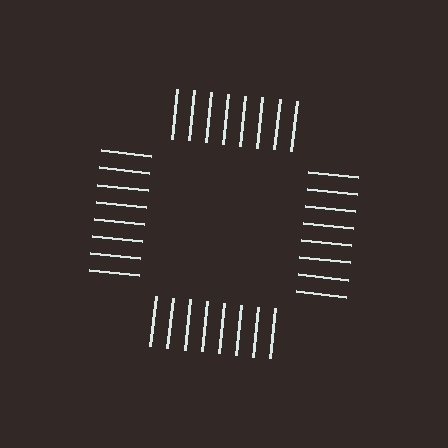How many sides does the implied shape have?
4 sides — the line-ends trace a square.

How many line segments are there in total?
32 — 8 along each of the 4 edges.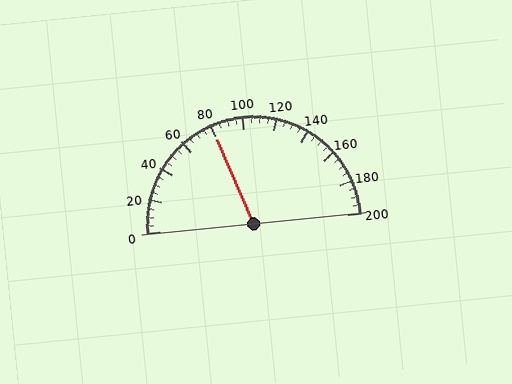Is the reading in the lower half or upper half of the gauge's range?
The reading is in the lower half of the range (0 to 200).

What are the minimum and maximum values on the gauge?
The gauge ranges from 0 to 200.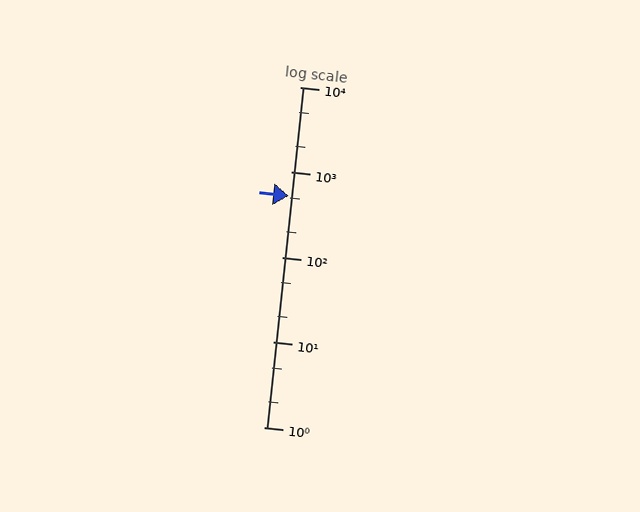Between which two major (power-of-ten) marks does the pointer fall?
The pointer is between 100 and 1000.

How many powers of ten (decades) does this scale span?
The scale spans 4 decades, from 1 to 10000.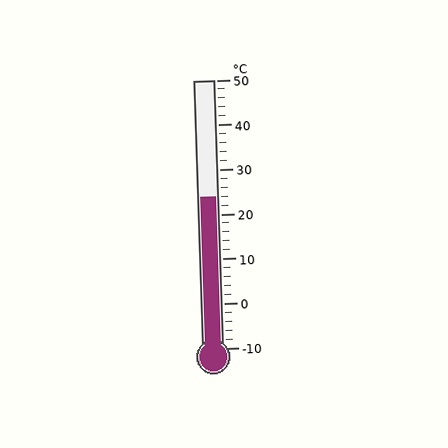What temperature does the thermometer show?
The thermometer shows approximately 24°C.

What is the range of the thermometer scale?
The thermometer scale ranges from -10°C to 50°C.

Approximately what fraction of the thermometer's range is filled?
The thermometer is filled to approximately 55% of its range.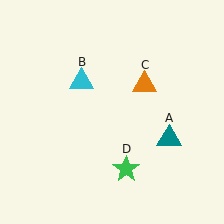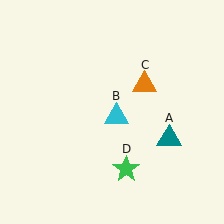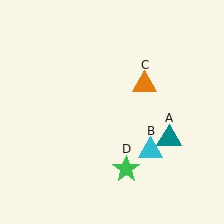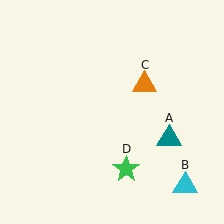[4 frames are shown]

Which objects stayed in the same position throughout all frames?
Teal triangle (object A) and orange triangle (object C) and green star (object D) remained stationary.